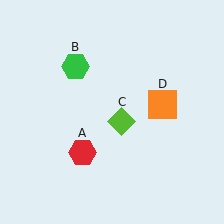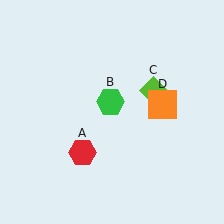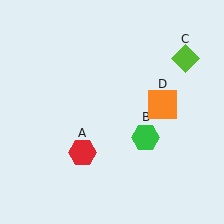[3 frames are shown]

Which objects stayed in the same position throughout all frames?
Red hexagon (object A) and orange square (object D) remained stationary.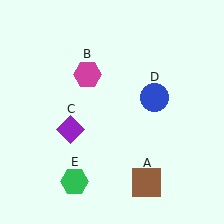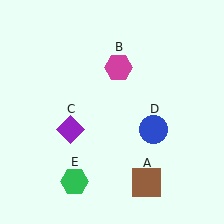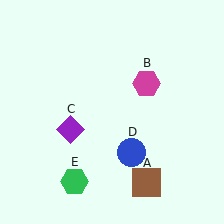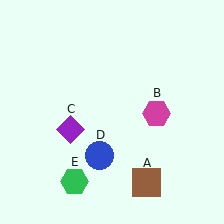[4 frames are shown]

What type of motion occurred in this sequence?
The magenta hexagon (object B), blue circle (object D) rotated clockwise around the center of the scene.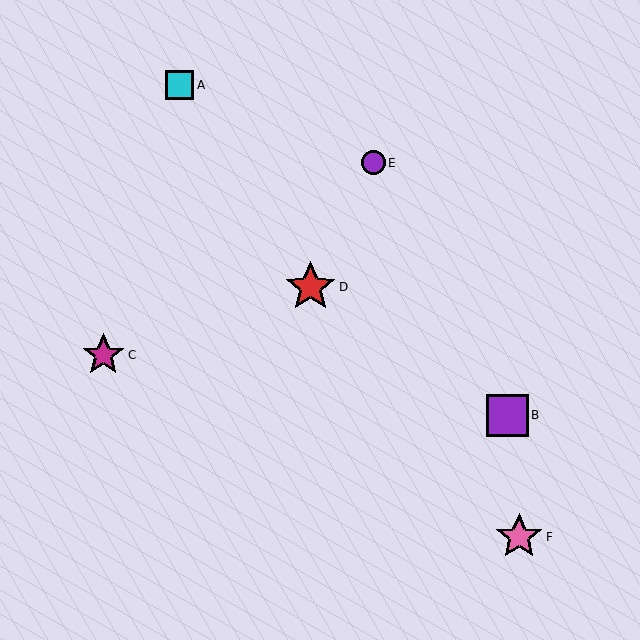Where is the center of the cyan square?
The center of the cyan square is at (180, 85).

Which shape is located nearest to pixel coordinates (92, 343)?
The magenta star (labeled C) at (103, 355) is nearest to that location.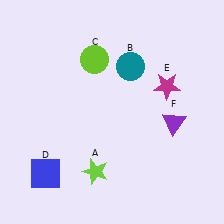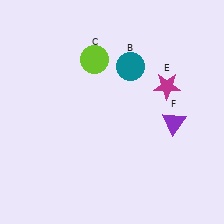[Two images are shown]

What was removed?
The lime star (A), the blue square (D) were removed in Image 2.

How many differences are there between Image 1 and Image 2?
There are 2 differences between the two images.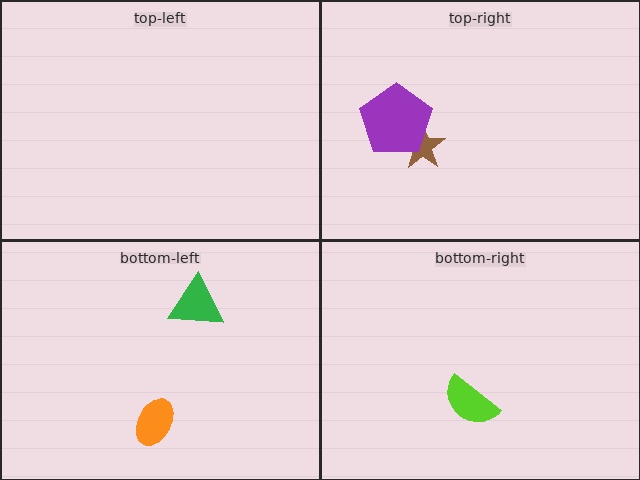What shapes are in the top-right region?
The brown star, the purple pentagon.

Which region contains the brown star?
The top-right region.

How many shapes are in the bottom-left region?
2.